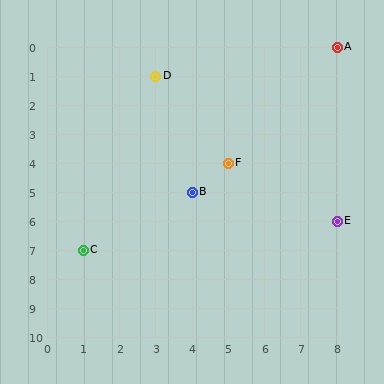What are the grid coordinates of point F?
Point F is at grid coordinates (5, 4).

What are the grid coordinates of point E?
Point E is at grid coordinates (8, 6).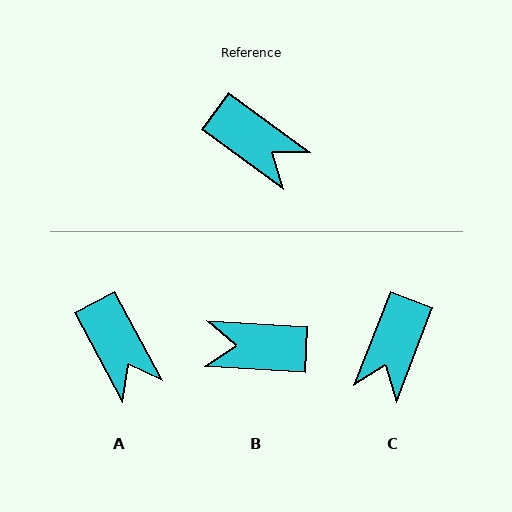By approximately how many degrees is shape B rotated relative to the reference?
Approximately 147 degrees clockwise.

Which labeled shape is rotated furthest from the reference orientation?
B, about 147 degrees away.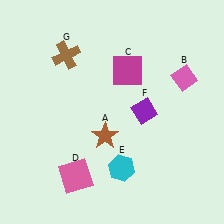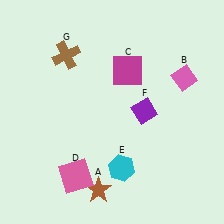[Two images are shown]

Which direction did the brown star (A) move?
The brown star (A) moved down.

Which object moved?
The brown star (A) moved down.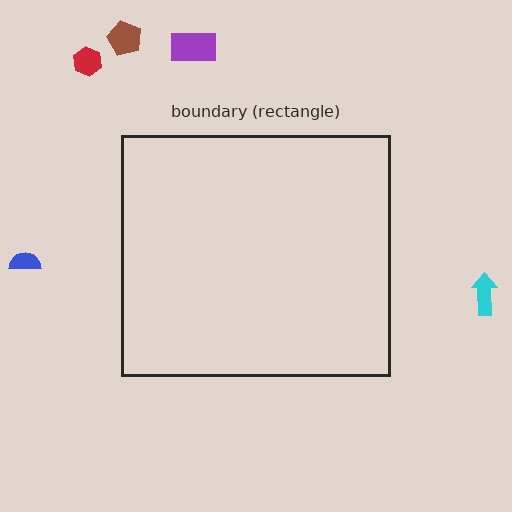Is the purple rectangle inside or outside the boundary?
Outside.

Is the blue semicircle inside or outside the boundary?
Outside.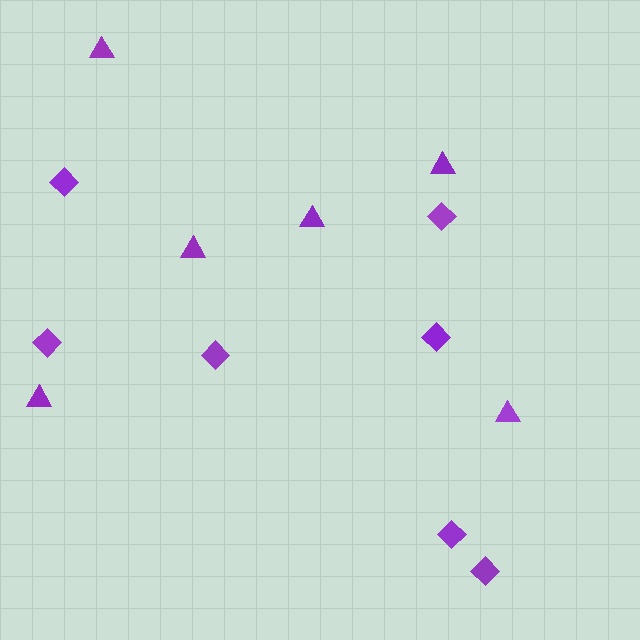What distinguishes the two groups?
There are 2 groups: one group of diamonds (7) and one group of triangles (6).